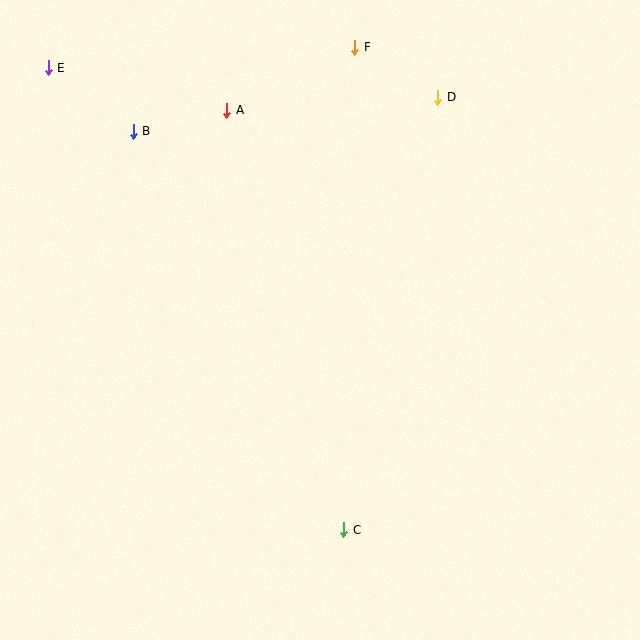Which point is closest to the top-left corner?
Point E is closest to the top-left corner.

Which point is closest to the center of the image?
Point C at (344, 530) is closest to the center.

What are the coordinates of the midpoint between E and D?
The midpoint between E and D is at (243, 82).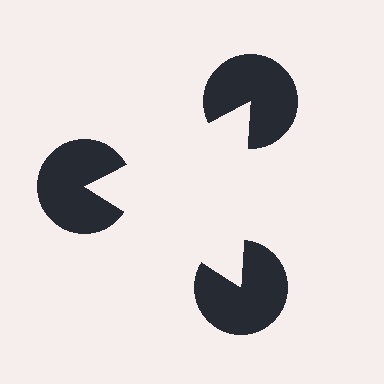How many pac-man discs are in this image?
There are 3 — one at each vertex of the illusory triangle.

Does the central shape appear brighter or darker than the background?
It typically appears slightly brighter than the background, even though no actual brightness change is drawn.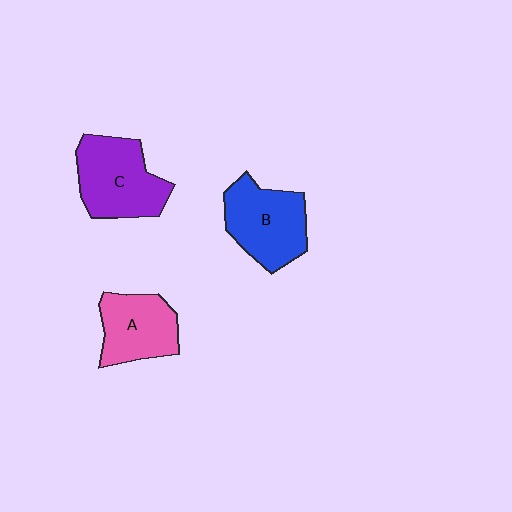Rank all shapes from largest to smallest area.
From largest to smallest: C (purple), B (blue), A (pink).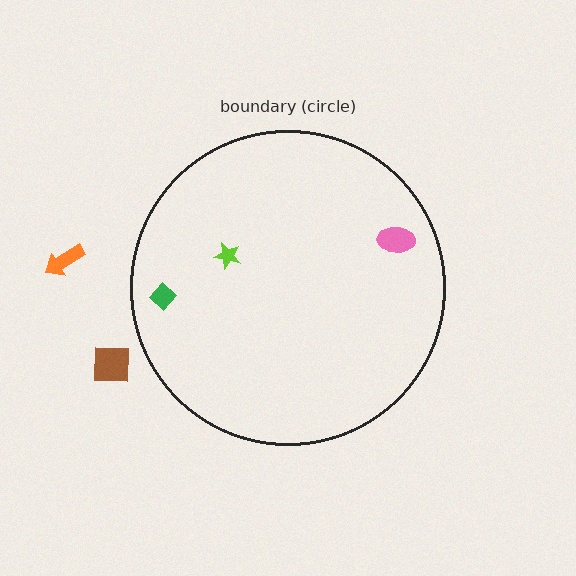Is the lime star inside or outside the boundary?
Inside.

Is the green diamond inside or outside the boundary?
Inside.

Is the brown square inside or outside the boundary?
Outside.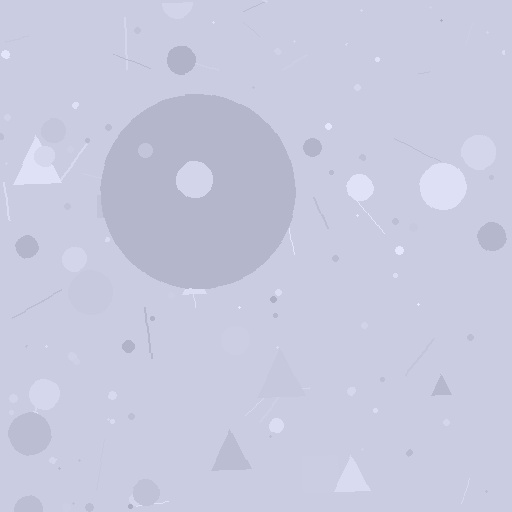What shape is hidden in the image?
A circle is hidden in the image.